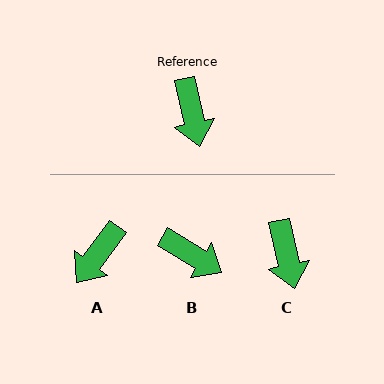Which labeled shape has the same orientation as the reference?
C.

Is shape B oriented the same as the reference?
No, it is off by about 46 degrees.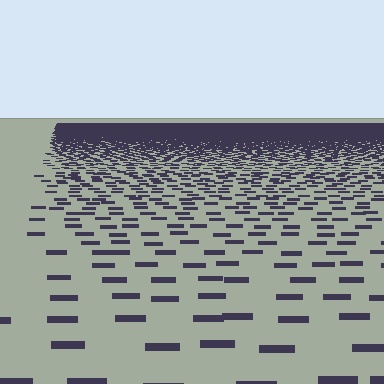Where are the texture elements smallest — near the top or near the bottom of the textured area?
Near the top.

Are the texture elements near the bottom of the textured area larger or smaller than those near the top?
Larger. Near the bottom, elements are closer to the viewer and appear at a bigger on-screen size.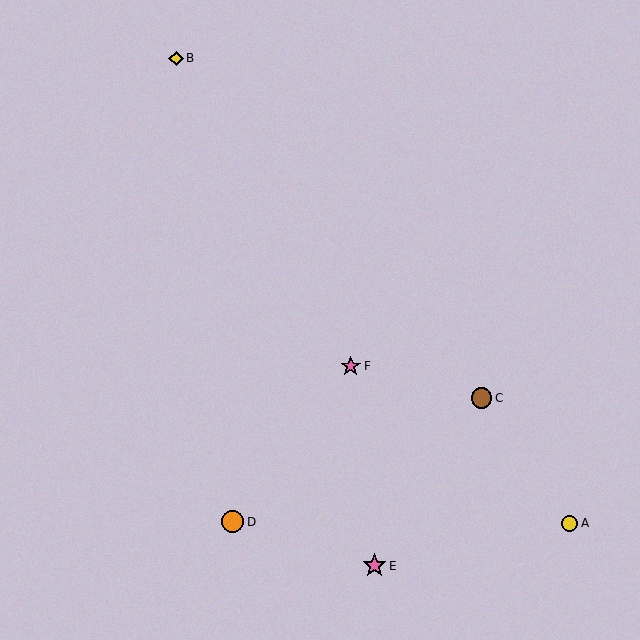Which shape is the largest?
The pink star (labeled E) is the largest.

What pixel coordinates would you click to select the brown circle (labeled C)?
Click at (481, 398) to select the brown circle C.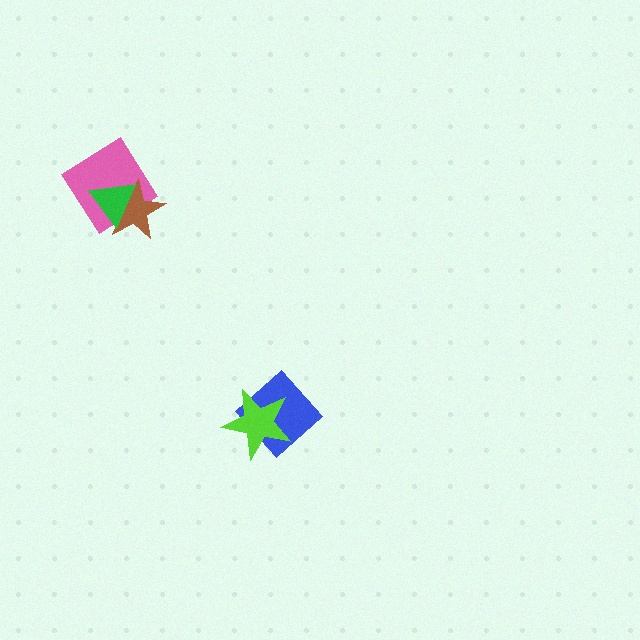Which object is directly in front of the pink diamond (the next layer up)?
The brown star is directly in front of the pink diamond.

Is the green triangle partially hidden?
No, no other shape covers it.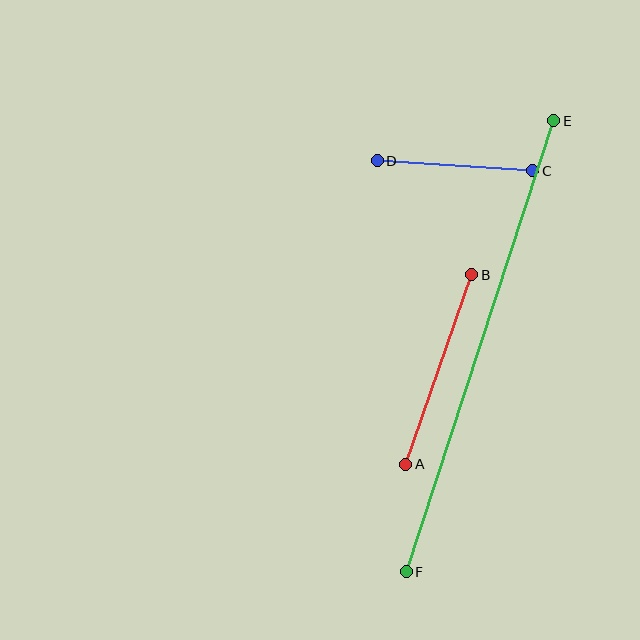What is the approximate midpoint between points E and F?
The midpoint is at approximately (480, 346) pixels.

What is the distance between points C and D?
The distance is approximately 156 pixels.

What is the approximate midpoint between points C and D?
The midpoint is at approximately (455, 166) pixels.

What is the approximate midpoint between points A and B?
The midpoint is at approximately (439, 369) pixels.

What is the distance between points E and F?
The distance is approximately 475 pixels.